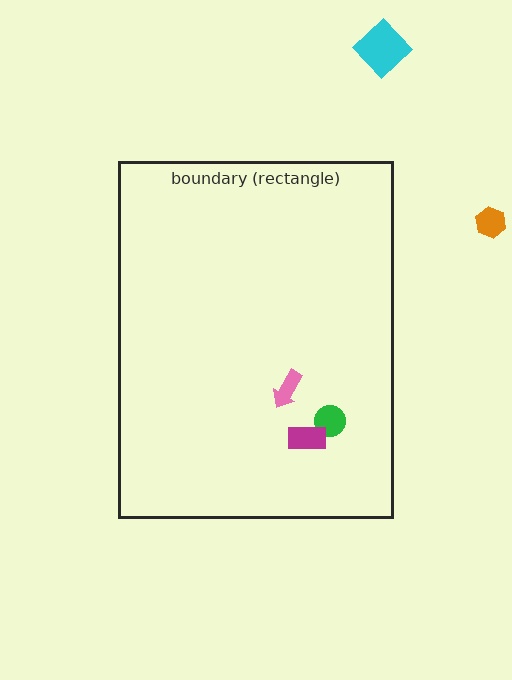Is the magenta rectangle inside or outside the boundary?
Inside.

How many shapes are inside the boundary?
3 inside, 2 outside.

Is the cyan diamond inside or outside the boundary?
Outside.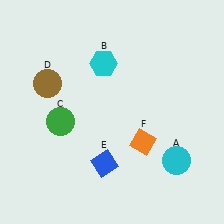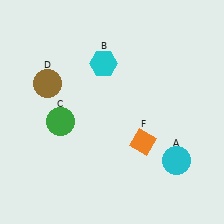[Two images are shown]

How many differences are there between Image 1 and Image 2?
There is 1 difference between the two images.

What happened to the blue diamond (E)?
The blue diamond (E) was removed in Image 2. It was in the bottom-left area of Image 1.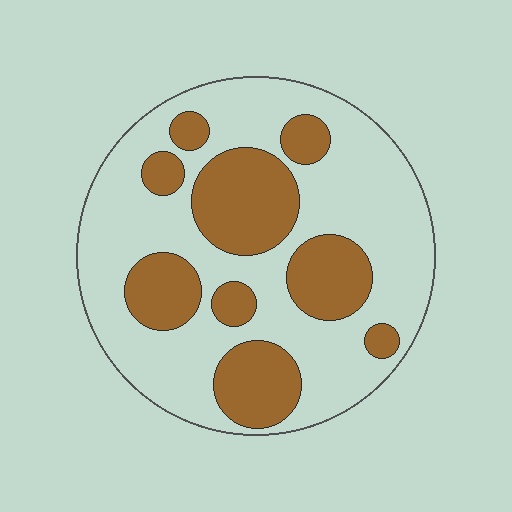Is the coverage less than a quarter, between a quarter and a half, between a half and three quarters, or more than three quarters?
Between a quarter and a half.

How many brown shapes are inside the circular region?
9.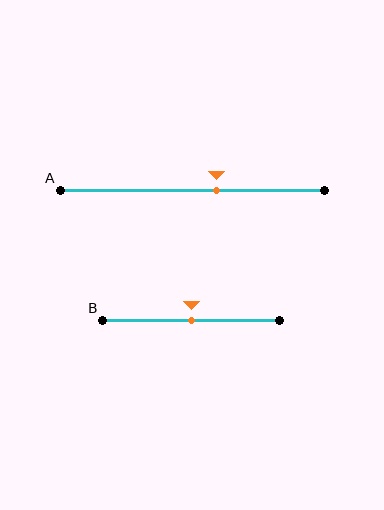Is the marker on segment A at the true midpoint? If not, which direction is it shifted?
No, the marker on segment A is shifted to the right by about 9% of the segment length.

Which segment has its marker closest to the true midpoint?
Segment B has its marker closest to the true midpoint.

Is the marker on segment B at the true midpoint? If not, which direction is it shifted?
Yes, the marker on segment B is at the true midpoint.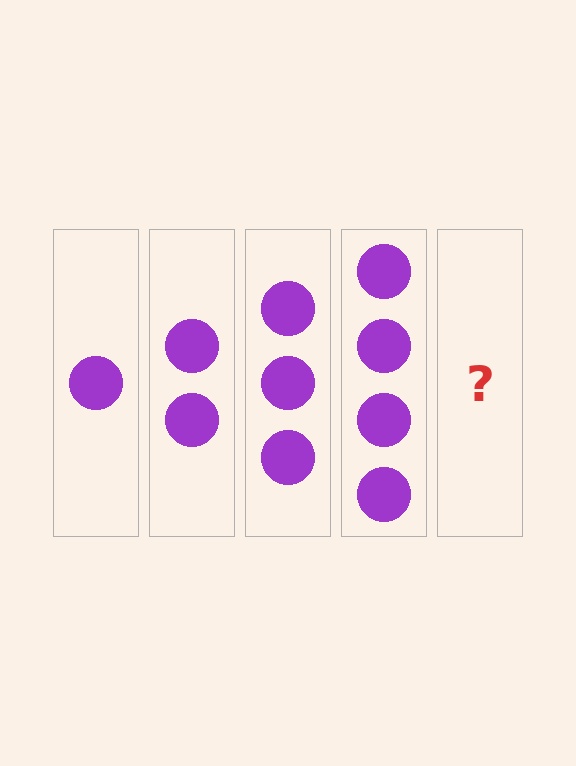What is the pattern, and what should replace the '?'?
The pattern is that each step adds one more circle. The '?' should be 5 circles.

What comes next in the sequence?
The next element should be 5 circles.